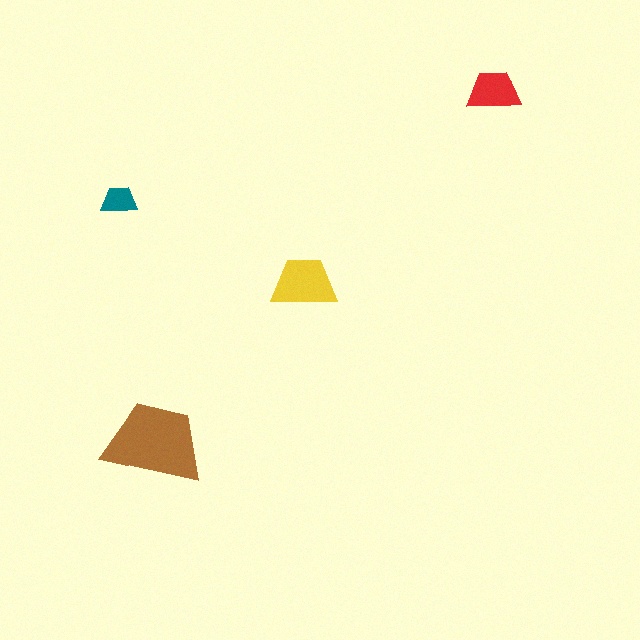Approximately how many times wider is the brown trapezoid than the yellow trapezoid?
About 1.5 times wider.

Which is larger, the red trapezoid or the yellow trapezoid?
The yellow one.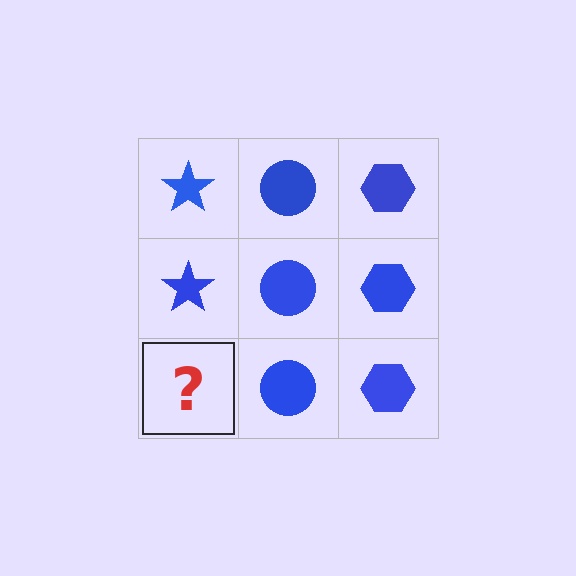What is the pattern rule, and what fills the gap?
The rule is that each column has a consistent shape. The gap should be filled with a blue star.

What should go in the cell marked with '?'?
The missing cell should contain a blue star.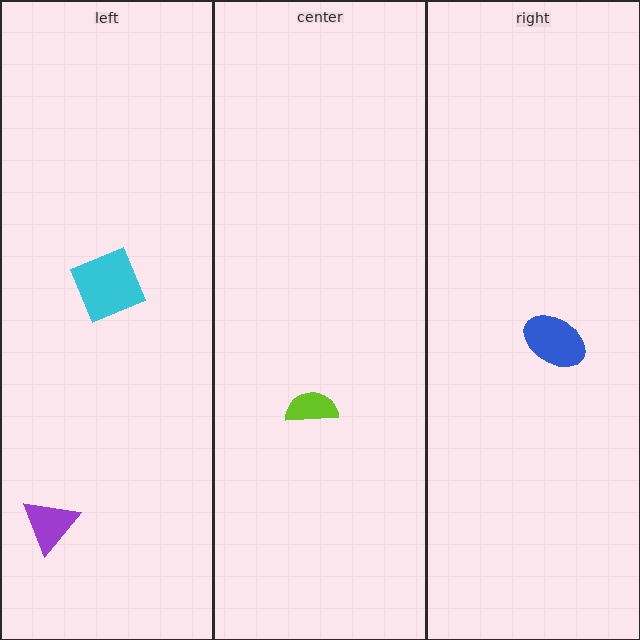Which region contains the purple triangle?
The left region.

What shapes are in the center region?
The lime semicircle.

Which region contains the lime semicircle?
The center region.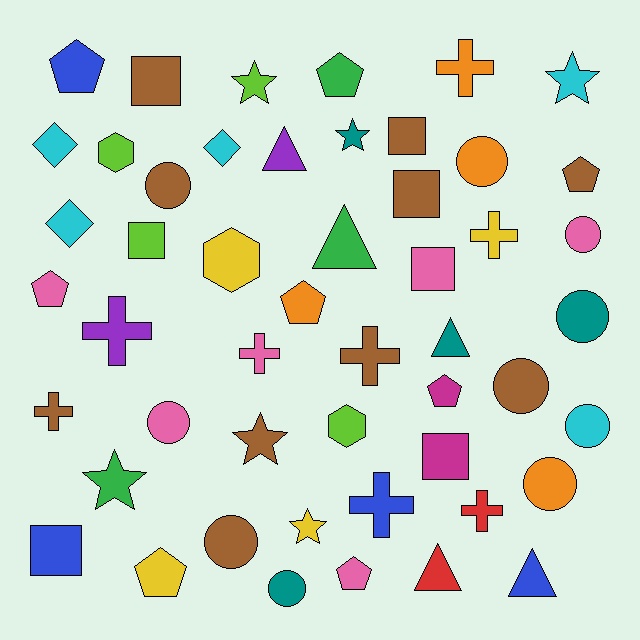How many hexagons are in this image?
There are 3 hexagons.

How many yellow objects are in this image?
There are 4 yellow objects.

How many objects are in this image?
There are 50 objects.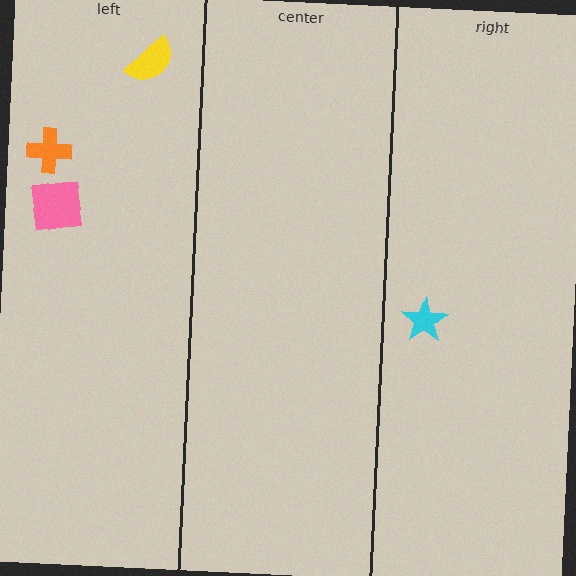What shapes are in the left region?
The yellow semicircle, the orange cross, the pink square.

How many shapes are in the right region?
1.